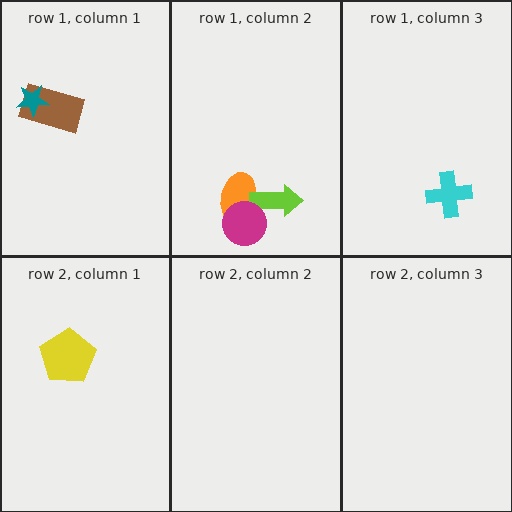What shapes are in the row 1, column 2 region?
The orange ellipse, the lime arrow, the magenta circle.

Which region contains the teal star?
The row 1, column 1 region.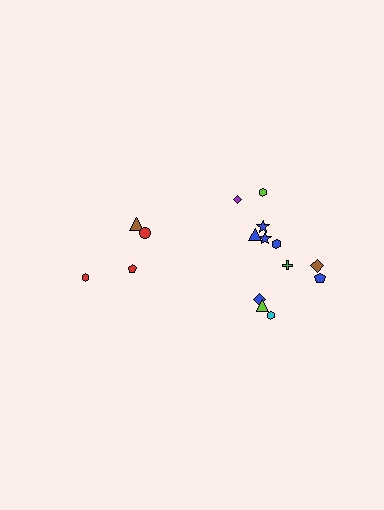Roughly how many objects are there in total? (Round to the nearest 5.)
Roughly 15 objects in total.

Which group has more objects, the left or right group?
The right group.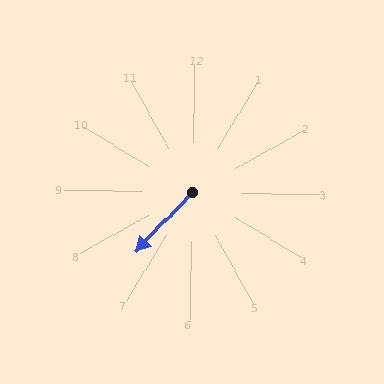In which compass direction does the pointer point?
Southwest.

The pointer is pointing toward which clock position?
Roughly 7 o'clock.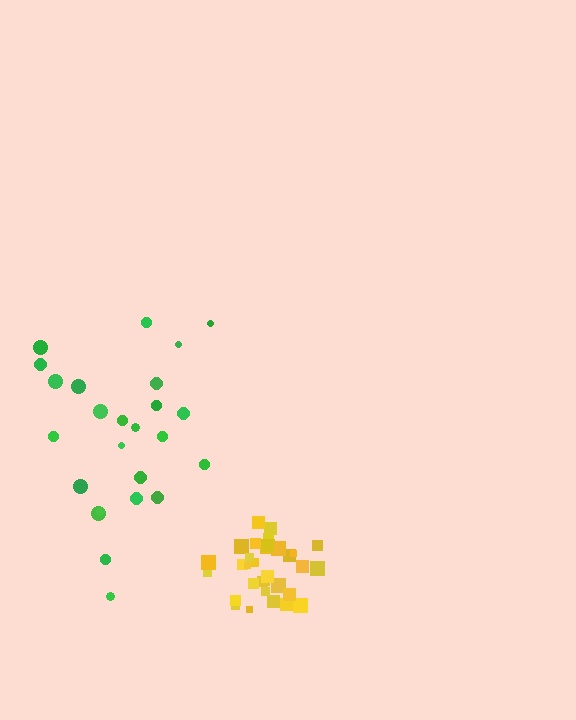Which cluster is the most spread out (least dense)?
Green.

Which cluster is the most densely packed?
Yellow.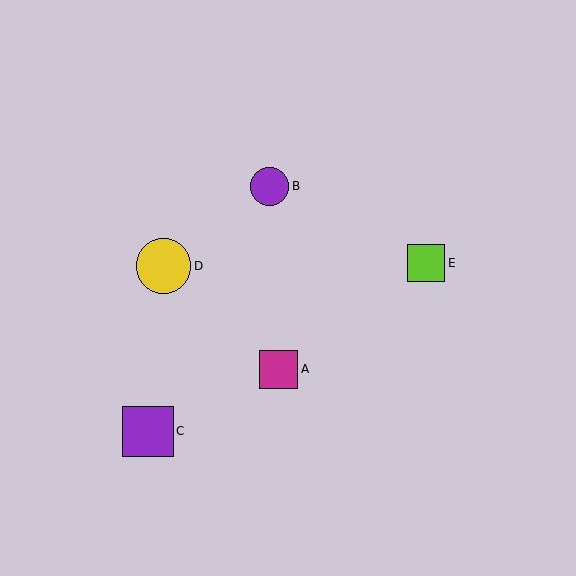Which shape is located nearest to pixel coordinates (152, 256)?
The yellow circle (labeled D) at (164, 266) is nearest to that location.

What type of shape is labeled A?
Shape A is a magenta square.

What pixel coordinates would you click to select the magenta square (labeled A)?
Click at (279, 369) to select the magenta square A.